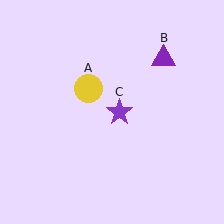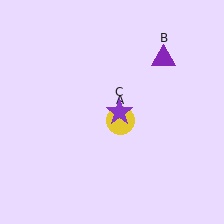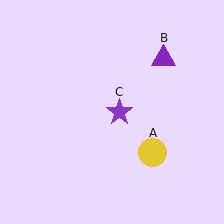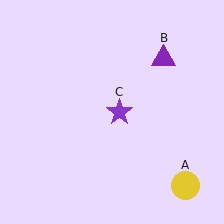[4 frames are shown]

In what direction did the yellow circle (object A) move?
The yellow circle (object A) moved down and to the right.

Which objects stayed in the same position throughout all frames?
Purple triangle (object B) and purple star (object C) remained stationary.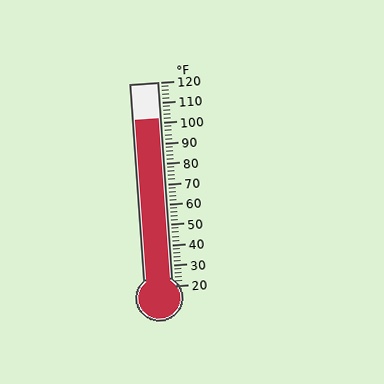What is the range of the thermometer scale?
The thermometer scale ranges from 20°F to 120°F.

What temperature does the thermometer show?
The thermometer shows approximately 102°F.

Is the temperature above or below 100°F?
The temperature is above 100°F.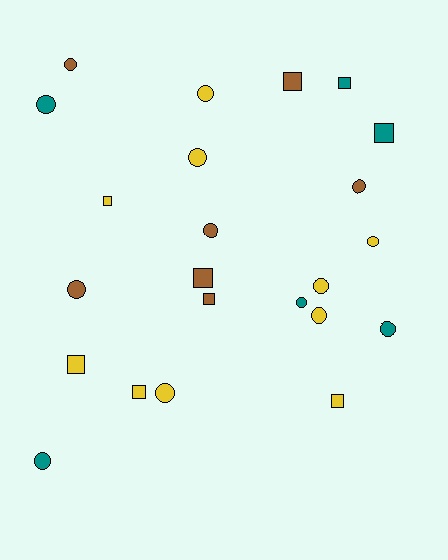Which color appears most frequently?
Yellow, with 10 objects.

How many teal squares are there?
There are 2 teal squares.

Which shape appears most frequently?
Circle, with 14 objects.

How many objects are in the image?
There are 23 objects.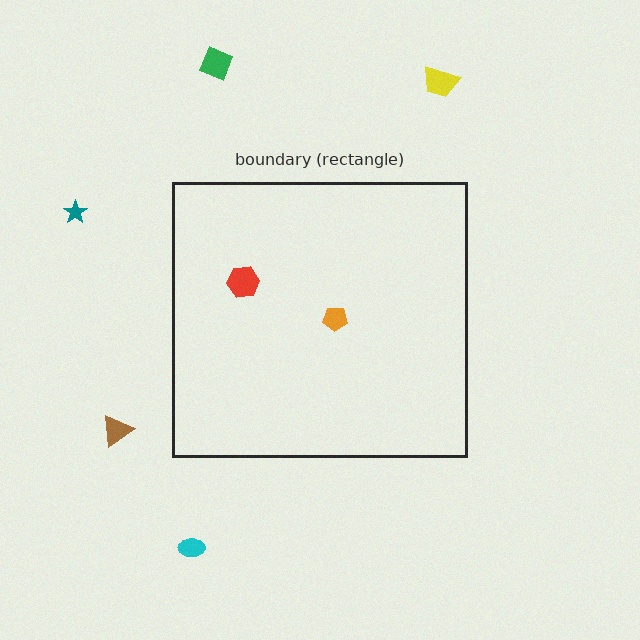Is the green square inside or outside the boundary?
Outside.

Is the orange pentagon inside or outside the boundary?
Inside.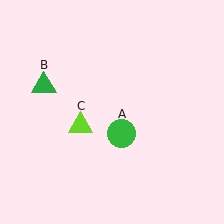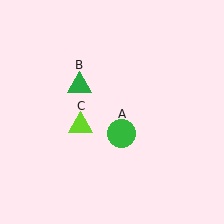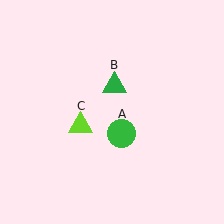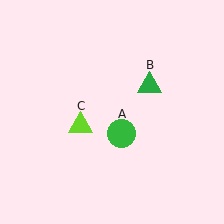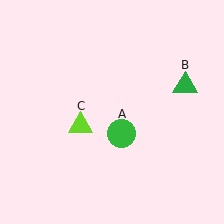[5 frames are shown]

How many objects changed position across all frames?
1 object changed position: green triangle (object B).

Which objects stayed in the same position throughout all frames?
Green circle (object A) and lime triangle (object C) remained stationary.